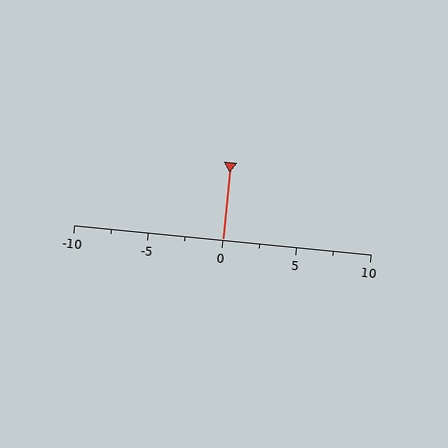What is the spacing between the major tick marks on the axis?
The major ticks are spaced 5 apart.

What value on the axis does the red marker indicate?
The marker indicates approximately 0.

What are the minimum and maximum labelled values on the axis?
The axis runs from -10 to 10.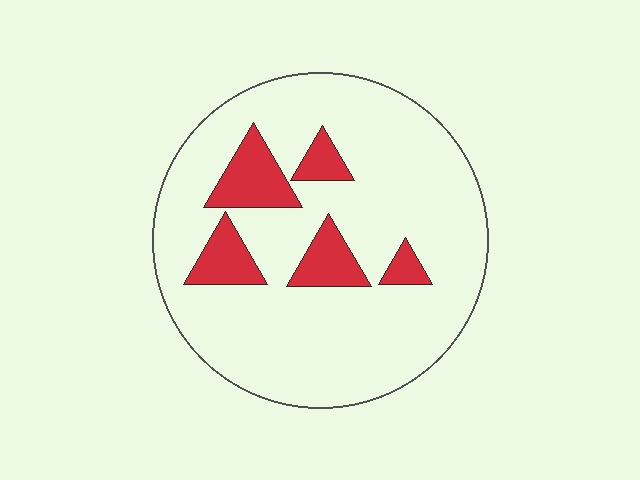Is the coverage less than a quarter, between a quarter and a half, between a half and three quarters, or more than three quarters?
Less than a quarter.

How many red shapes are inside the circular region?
5.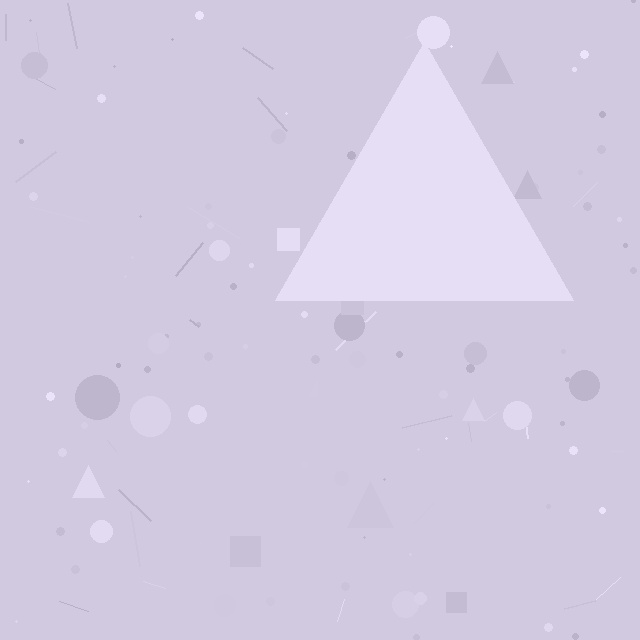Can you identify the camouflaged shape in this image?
The camouflaged shape is a triangle.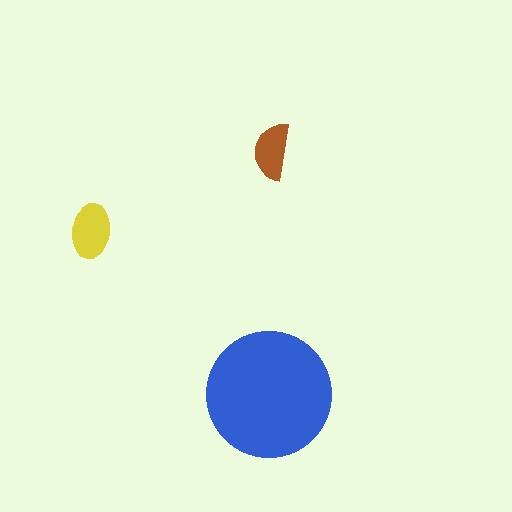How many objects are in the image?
There are 3 objects in the image.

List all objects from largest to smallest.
The blue circle, the yellow ellipse, the brown semicircle.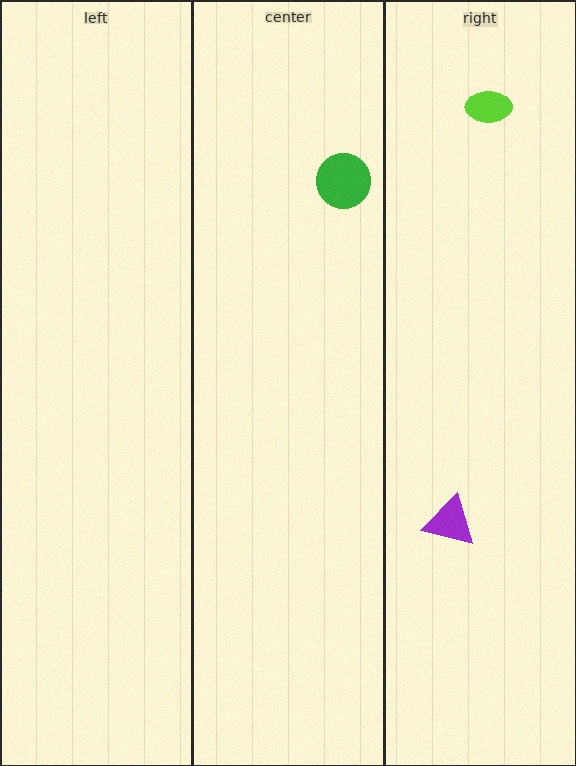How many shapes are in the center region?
1.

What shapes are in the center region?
The green circle.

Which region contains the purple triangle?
The right region.